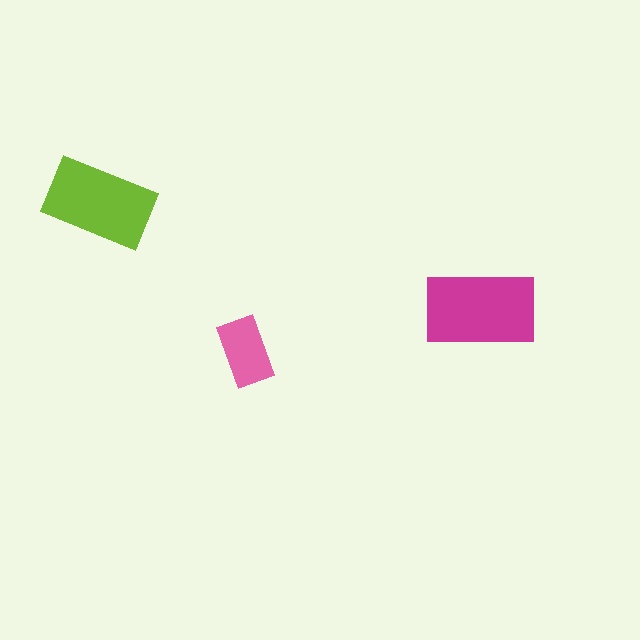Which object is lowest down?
The pink rectangle is bottommost.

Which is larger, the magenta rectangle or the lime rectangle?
The magenta one.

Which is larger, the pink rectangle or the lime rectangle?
The lime one.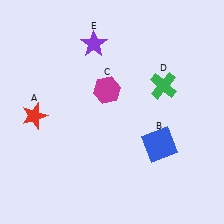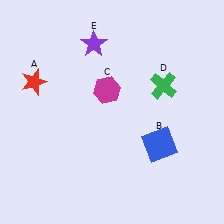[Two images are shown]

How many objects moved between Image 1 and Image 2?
1 object moved between the two images.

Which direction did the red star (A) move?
The red star (A) moved up.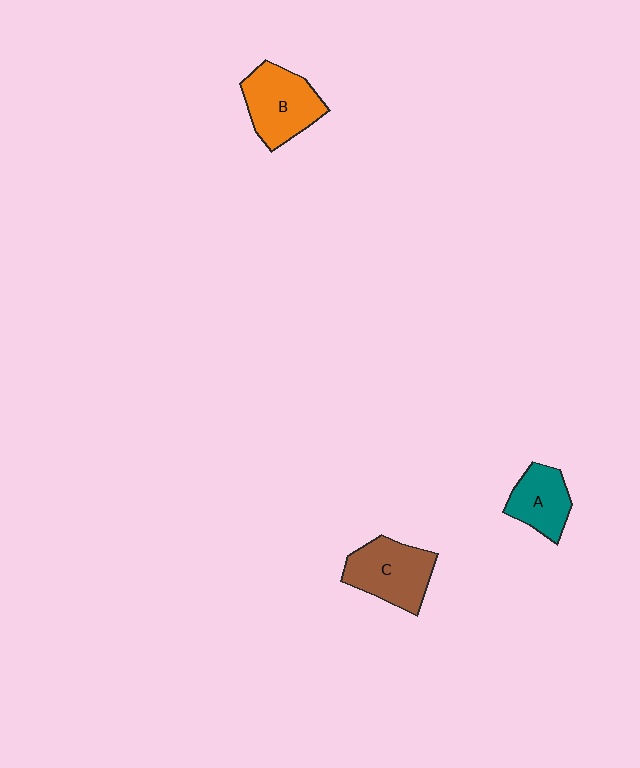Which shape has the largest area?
Shape B (orange).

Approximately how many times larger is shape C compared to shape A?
Approximately 1.4 times.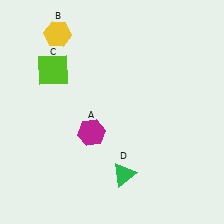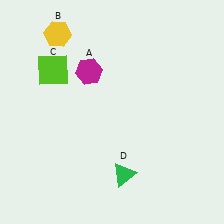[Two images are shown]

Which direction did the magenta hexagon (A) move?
The magenta hexagon (A) moved up.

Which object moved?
The magenta hexagon (A) moved up.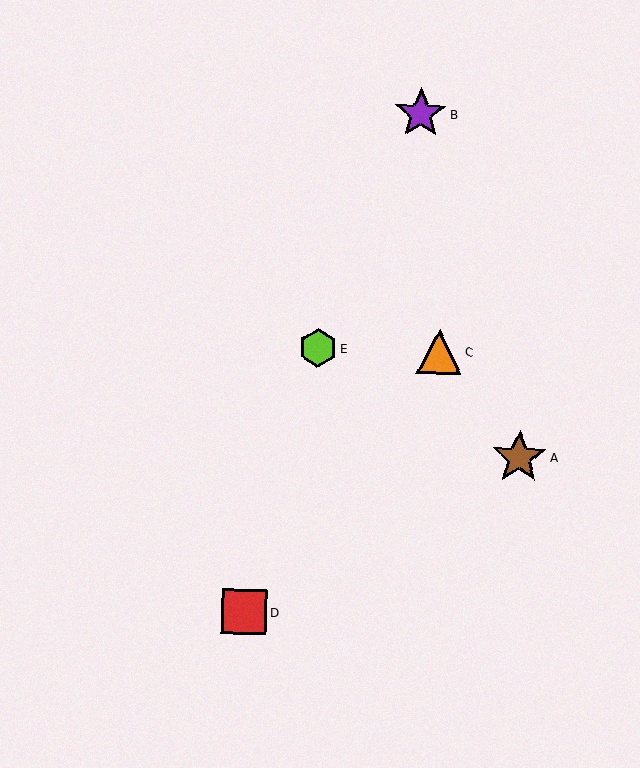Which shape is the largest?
The brown star (labeled A) is the largest.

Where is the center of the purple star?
The center of the purple star is at (421, 114).